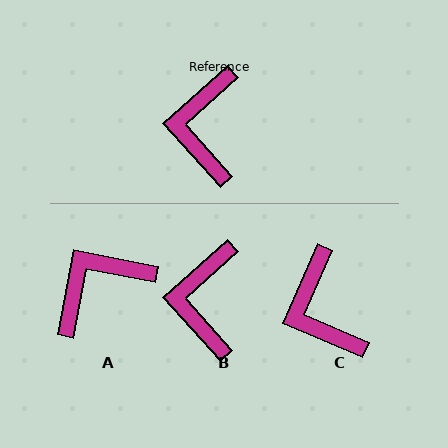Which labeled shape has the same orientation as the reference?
B.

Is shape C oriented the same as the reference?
No, it is off by about 25 degrees.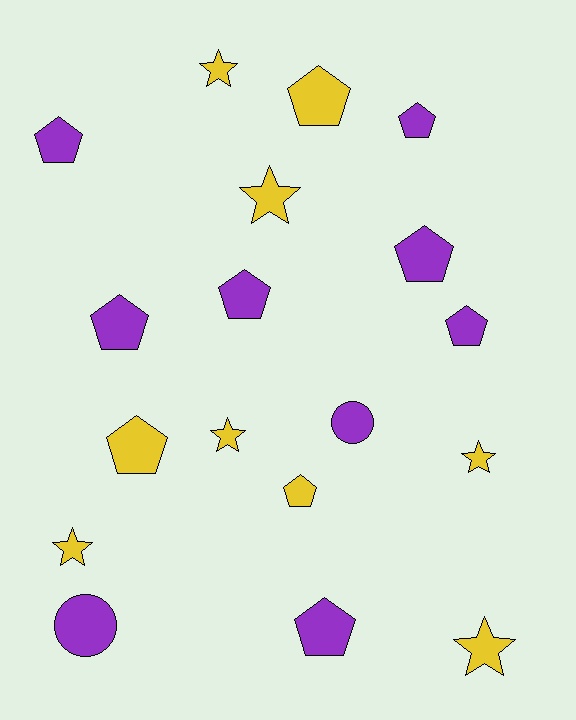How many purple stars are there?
There are no purple stars.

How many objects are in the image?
There are 18 objects.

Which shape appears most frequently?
Pentagon, with 10 objects.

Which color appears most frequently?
Purple, with 9 objects.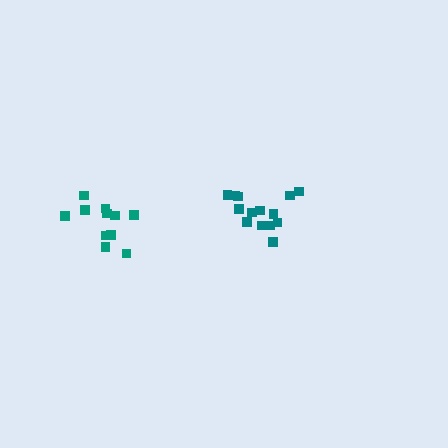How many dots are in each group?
Group 1: 14 dots, Group 2: 11 dots (25 total).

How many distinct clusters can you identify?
There are 2 distinct clusters.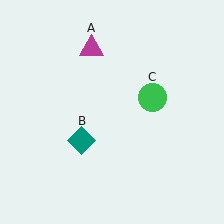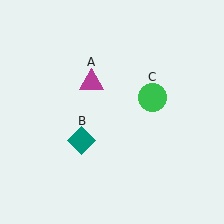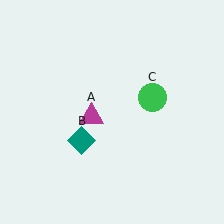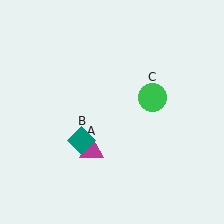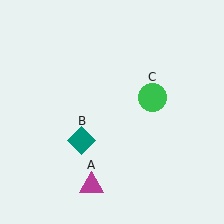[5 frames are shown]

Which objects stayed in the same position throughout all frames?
Teal diamond (object B) and green circle (object C) remained stationary.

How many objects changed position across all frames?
1 object changed position: magenta triangle (object A).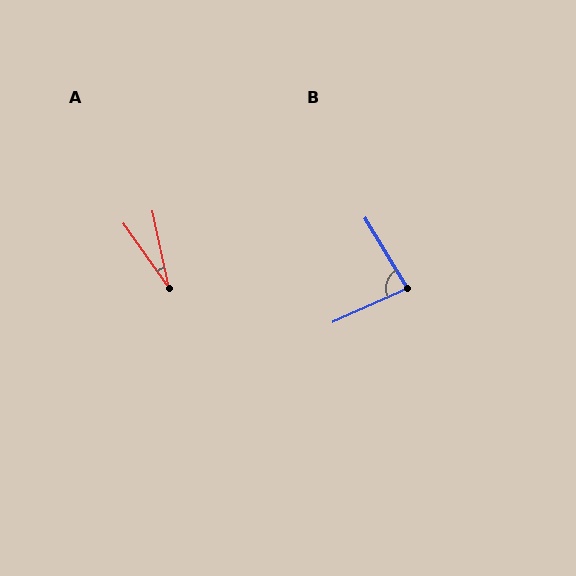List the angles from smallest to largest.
A (23°), B (83°).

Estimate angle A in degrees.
Approximately 23 degrees.